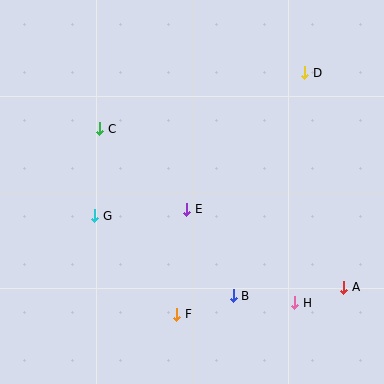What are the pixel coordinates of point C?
Point C is at (100, 129).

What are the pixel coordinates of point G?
Point G is at (95, 216).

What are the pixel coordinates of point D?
Point D is at (305, 73).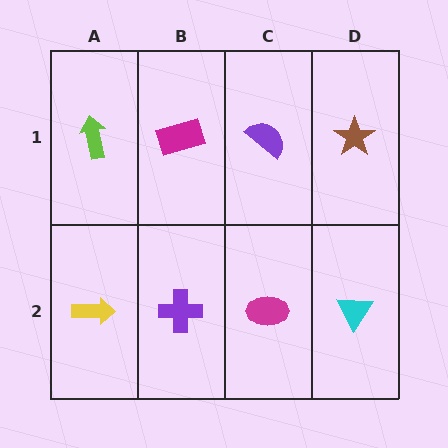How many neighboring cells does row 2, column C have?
3.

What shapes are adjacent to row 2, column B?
A magenta rectangle (row 1, column B), a yellow arrow (row 2, column A), a magenta ellipse (row 2, column C).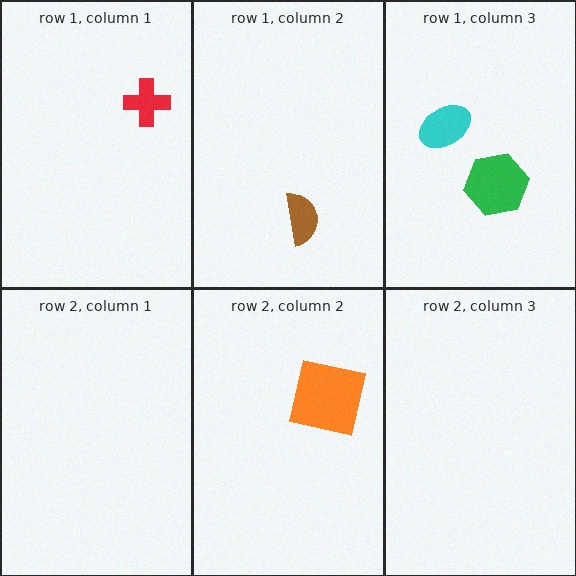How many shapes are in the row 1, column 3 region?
2.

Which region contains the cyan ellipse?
The row 1, column 3 region.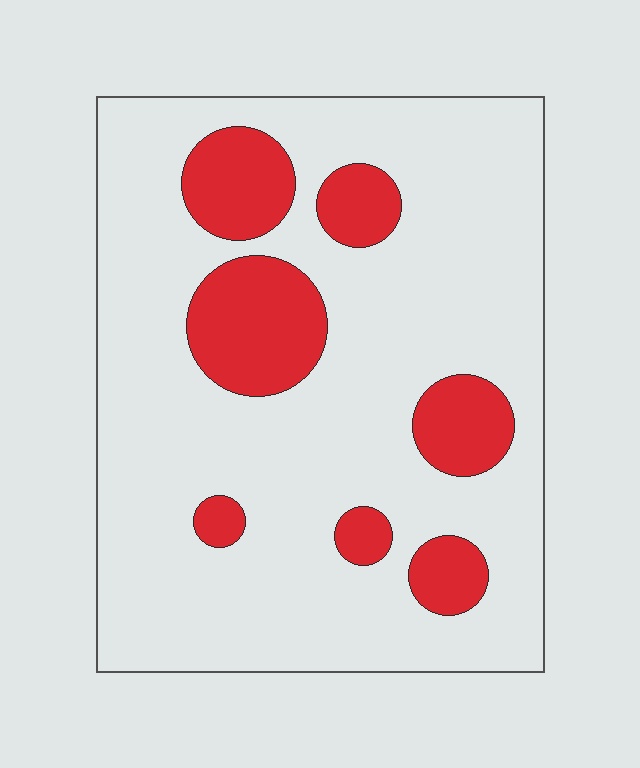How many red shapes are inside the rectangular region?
7.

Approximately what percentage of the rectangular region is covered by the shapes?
Approximately 20%.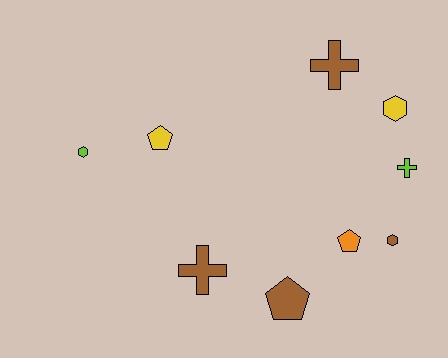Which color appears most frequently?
Brown, with 4 objects.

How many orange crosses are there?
There are no orange crosses.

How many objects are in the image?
There are 9 objects.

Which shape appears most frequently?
Pentagon, with 3 objects.